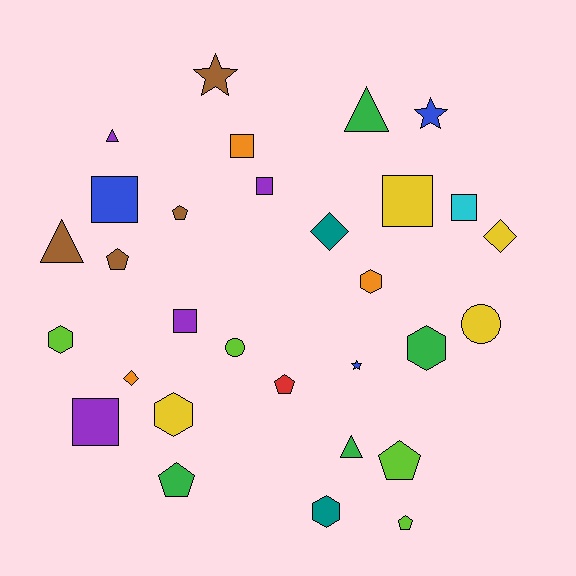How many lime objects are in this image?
There are 4 lime objects.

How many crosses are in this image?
There are no crosses.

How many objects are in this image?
There are 30 objects.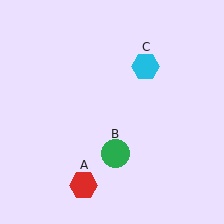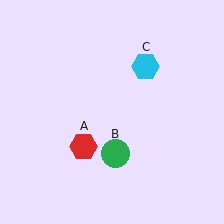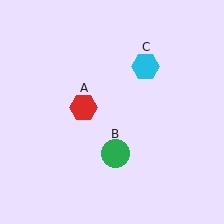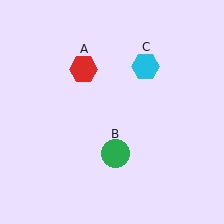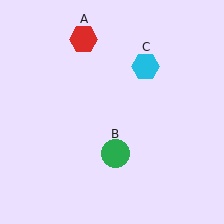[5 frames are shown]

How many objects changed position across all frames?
1 object changed position: red hexagon (object A).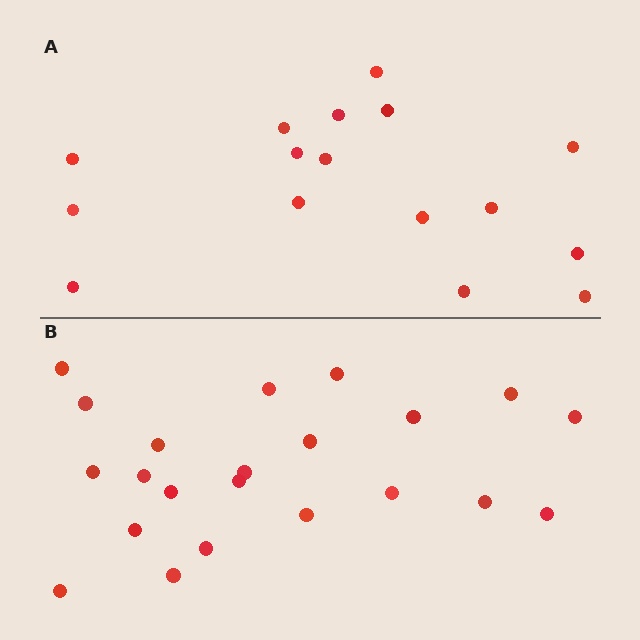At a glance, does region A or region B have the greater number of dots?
Region B (the bottom region) has more dots.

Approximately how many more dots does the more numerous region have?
Region B has about 6 more dots than region A.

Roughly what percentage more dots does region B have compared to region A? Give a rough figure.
About 40% more.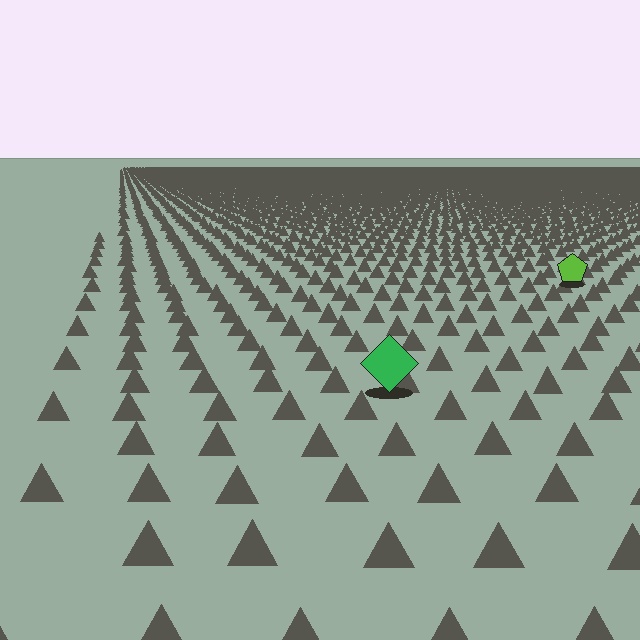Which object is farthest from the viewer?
The lime pentagon is farthest from the viewer. It appears smaller and the ground texture around it is denser.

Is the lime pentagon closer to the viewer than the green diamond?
No. The green diamond is closer — you can tell from the texture gradient: the ground texture is coarser near it.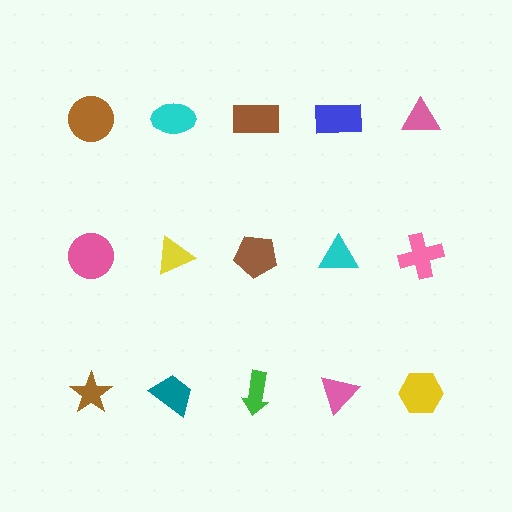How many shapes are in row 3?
5 shapes.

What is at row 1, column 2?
A cyan ellipse.